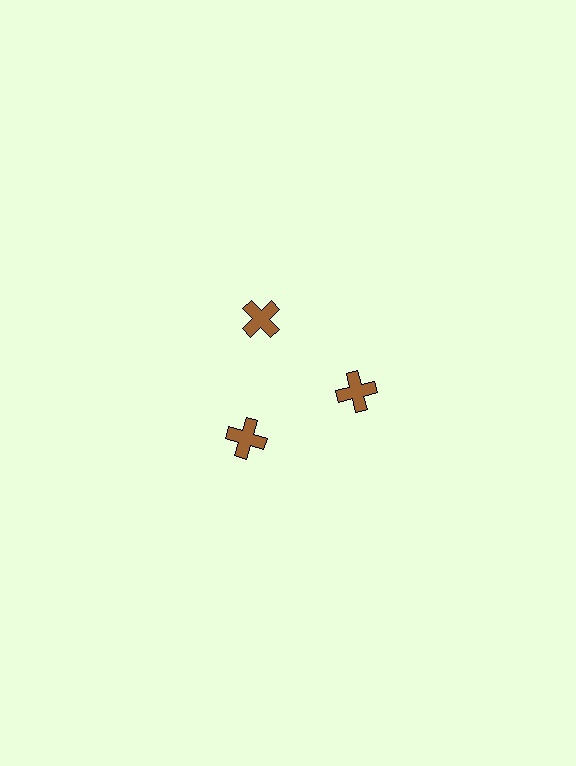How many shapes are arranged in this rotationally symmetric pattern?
There are 3 shapes, arranged in 3 groups of 1.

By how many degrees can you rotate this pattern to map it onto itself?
The pattern maps onto itself every 120 degrees of rotation.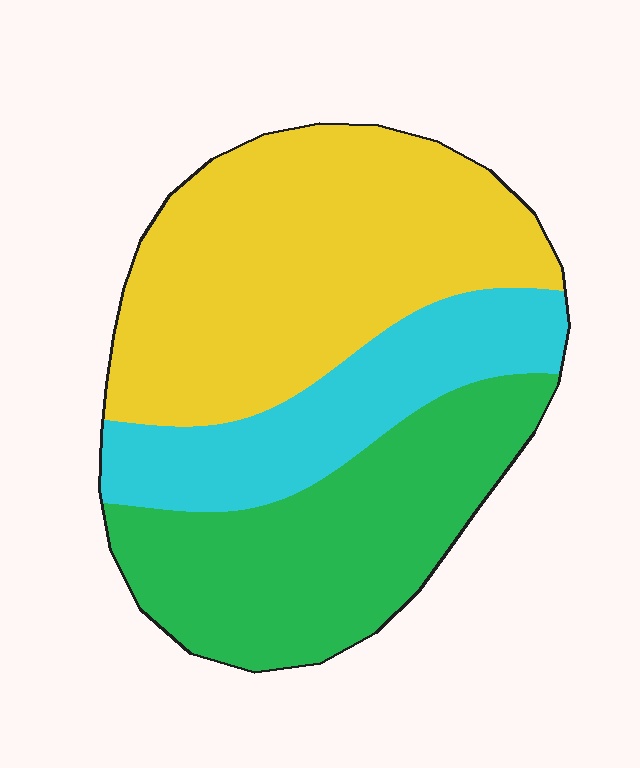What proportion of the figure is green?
Green covers about 35% of the figure.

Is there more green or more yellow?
Yellow.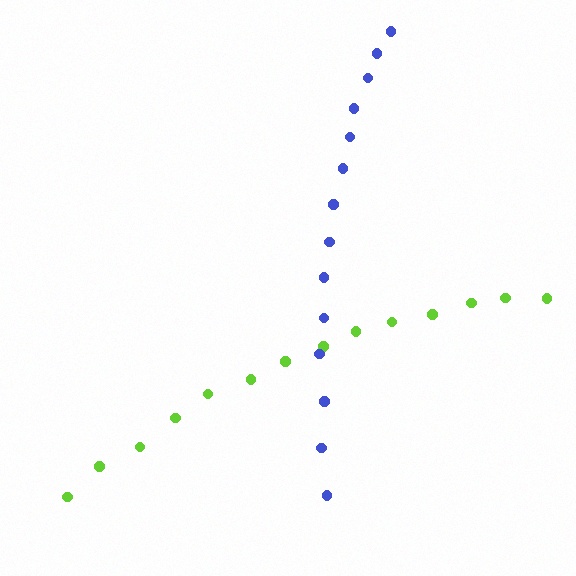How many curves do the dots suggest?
There are 2 distinct paths.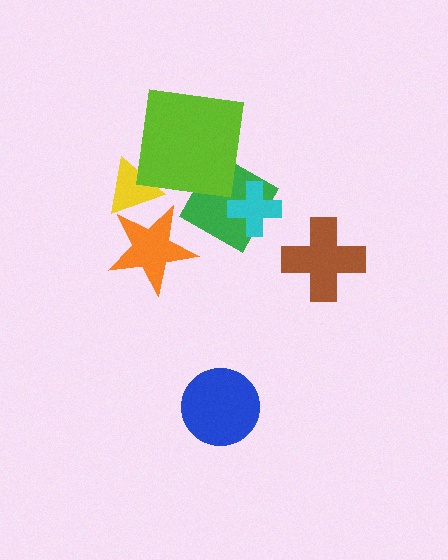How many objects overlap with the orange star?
1 object overlaps with the orange star.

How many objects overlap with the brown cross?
0 objects overlap with the brown cross.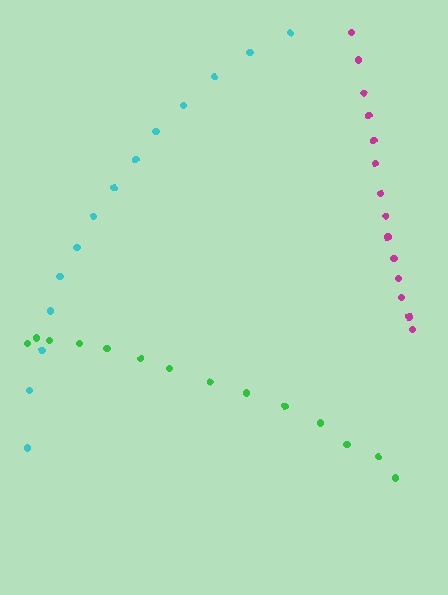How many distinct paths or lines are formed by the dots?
There are 3 distinct paths.